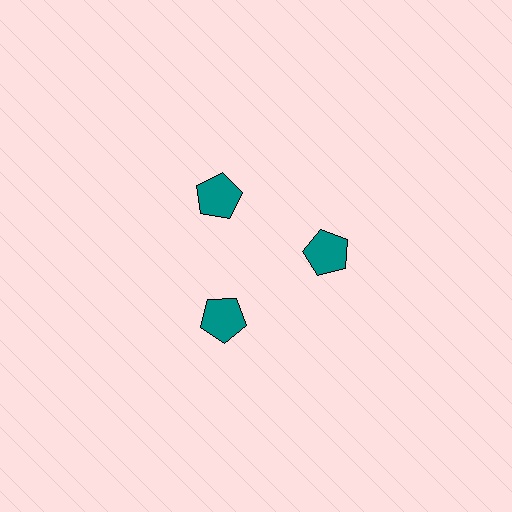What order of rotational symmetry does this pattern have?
This pattern has 3-fold rotational symmetry.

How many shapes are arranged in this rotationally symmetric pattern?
There are 3 shapes, arranged in 3 groups of 1.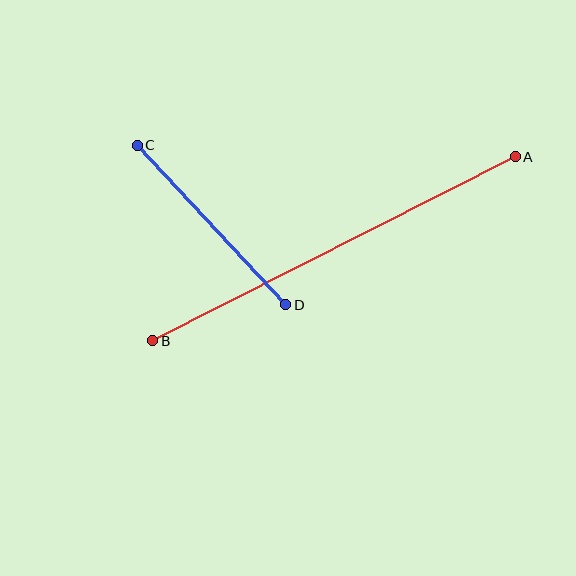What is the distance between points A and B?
The distance is approximately 407 pixels.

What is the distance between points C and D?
The distance is approximately 218 pixels.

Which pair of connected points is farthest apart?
Points A and B are farthest apart.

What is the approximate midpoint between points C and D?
The midpoint is at approximately (211, 225) pixels.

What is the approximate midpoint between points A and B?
The midpoint is at approximately (334, 249) pixels.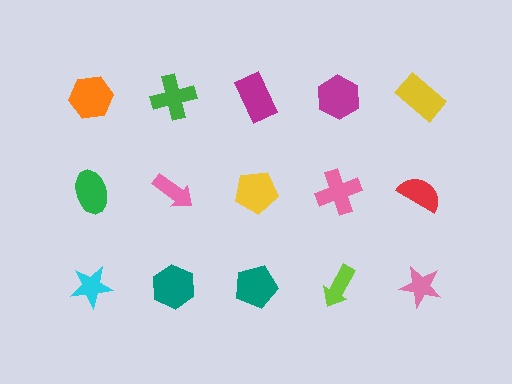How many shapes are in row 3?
5 shapes.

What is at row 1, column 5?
A yellow rectangle.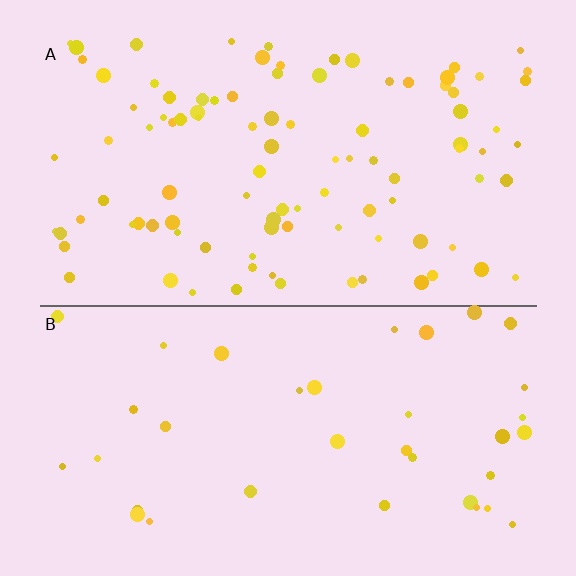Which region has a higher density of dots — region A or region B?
A (the top).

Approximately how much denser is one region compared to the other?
Approximately 2.6× — region A over region B.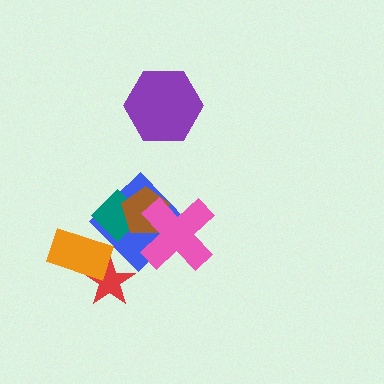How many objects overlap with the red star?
2 objects overlap with the red star.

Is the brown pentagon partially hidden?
Yes, it is partially covered by another shape.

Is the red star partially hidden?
Yes, it is partially covered by another shape.